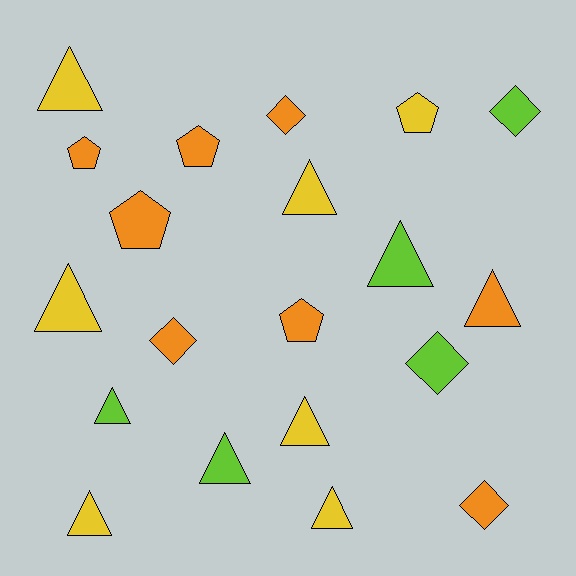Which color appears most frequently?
Orange, with 8 objects.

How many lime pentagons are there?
There are no lime pentagons.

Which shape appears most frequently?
Triangle, with 10 objects.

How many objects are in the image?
There are 20 objects.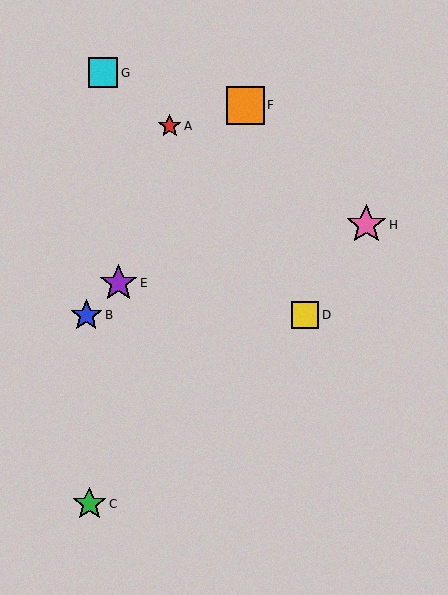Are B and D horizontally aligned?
Yes, both are at y≈315.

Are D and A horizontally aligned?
No, D is at y≈315 and A is at y≈126.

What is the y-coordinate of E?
Object E is at y≈283.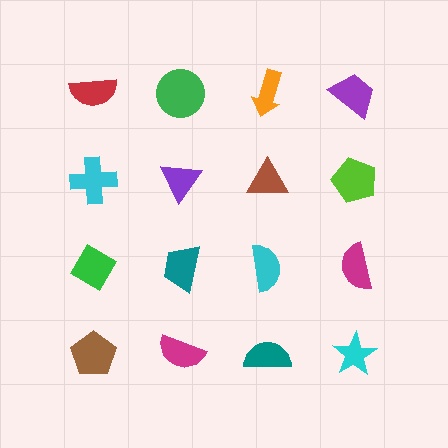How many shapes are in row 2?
4 shapes.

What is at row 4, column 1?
A brown pentagon.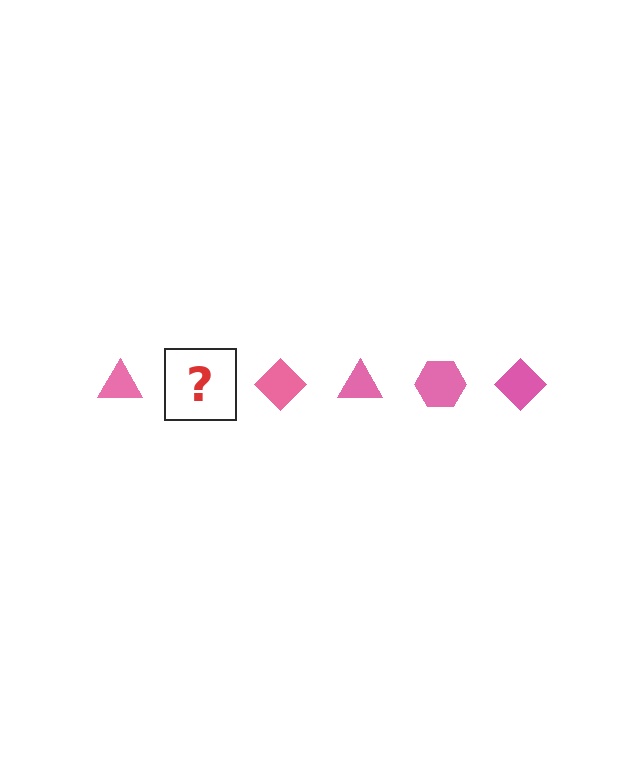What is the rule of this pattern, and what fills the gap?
The rule is that the pattern cycles through triangle, hexagon, diamond shapes in pink. The gap should be filled with a pink hexagon.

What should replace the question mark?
The question mark should be replaced with a pink hexagon.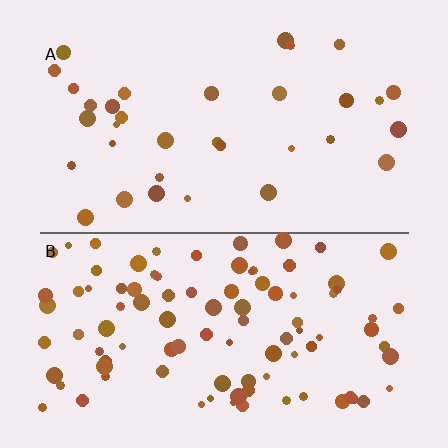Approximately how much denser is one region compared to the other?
Approximately 2.9× — region B over region A.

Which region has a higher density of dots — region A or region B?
B (the bottom).